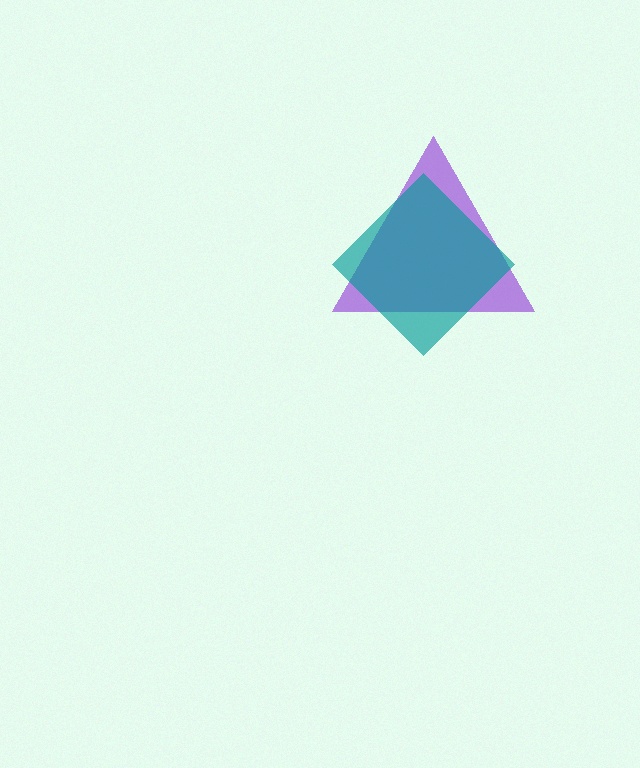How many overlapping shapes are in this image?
There are 2 overlapping shapes in the image.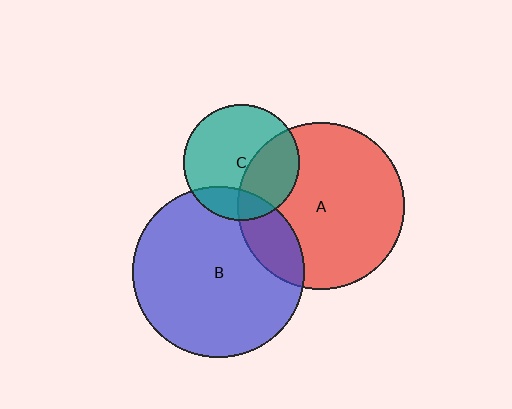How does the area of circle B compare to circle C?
Approximately 2.2 times.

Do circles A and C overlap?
Yes.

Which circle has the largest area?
Circle B (blue).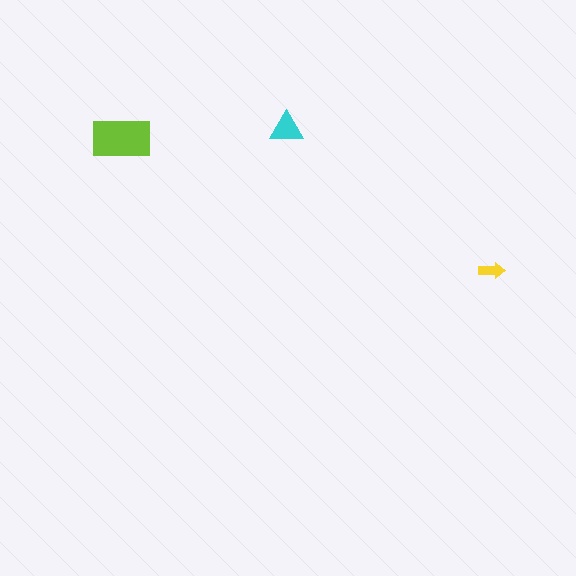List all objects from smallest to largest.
The yellow arrow, the cyan triangle, the lime rectangle.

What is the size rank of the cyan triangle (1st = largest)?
2nd.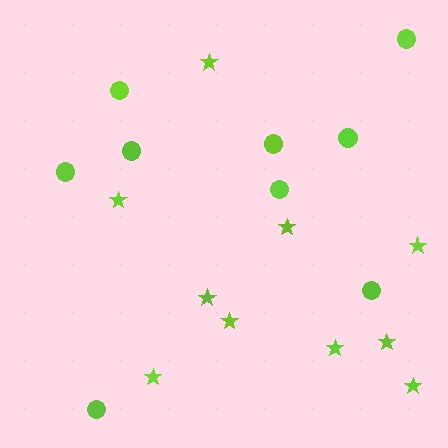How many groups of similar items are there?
There are 2 groups: one group of stars (10) and one group of circles (9).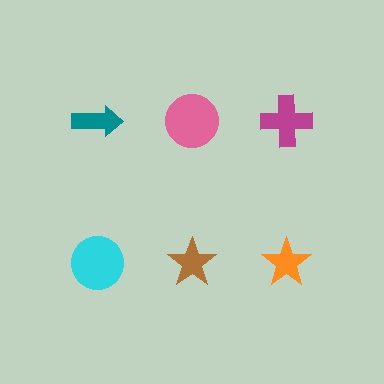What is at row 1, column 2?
A pink circle.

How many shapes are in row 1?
3 shapes.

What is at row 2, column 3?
An orange star.